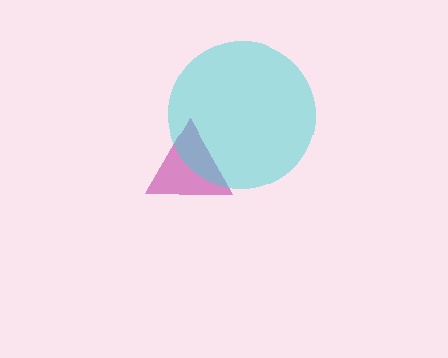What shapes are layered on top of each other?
The layered shapes are: a magenta triangle, a cyan circle.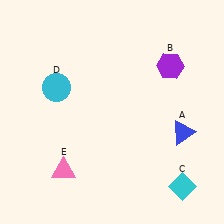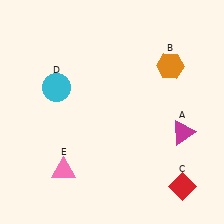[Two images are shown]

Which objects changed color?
A changed from blue to magenta. B changed from purple to orange. C changed from cyan to red.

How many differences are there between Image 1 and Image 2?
There are 3 differences between the two images.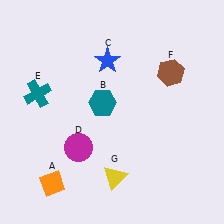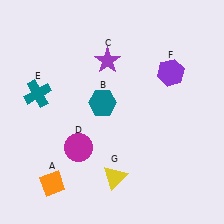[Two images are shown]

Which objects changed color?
C changed from blue to purple. F changed from brown to purple.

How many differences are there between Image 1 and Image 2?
There are 2 differences between the two images.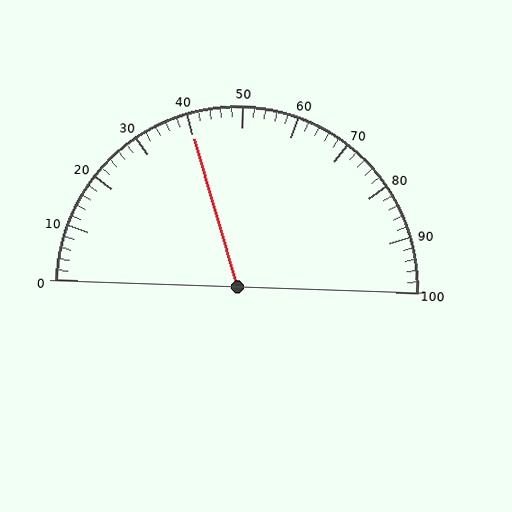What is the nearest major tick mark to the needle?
The nearest major tick mark is 40.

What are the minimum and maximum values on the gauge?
The gauge ranges from 0 to 100.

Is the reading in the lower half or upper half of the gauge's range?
The reading is in the lower half of the range (0 to 100).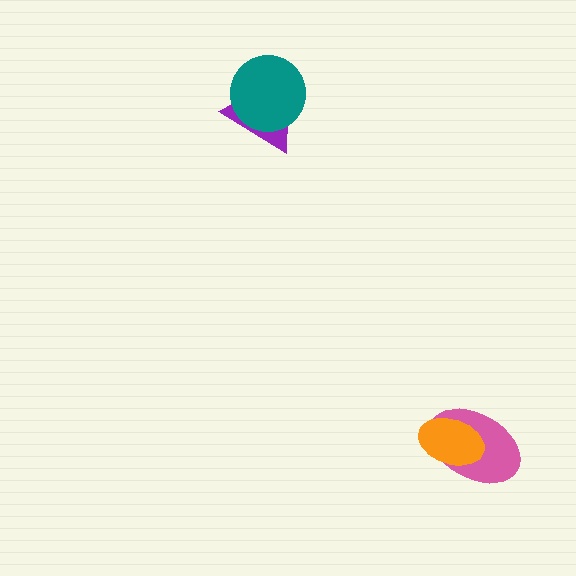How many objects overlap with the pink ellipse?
1 object overlaps with the pink ellipse.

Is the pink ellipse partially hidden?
Yes, it is partially covered by another shape.